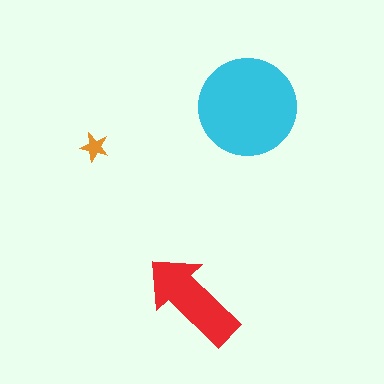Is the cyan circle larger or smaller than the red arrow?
Larger.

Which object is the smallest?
The orange star.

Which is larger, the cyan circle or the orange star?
The cyan circle.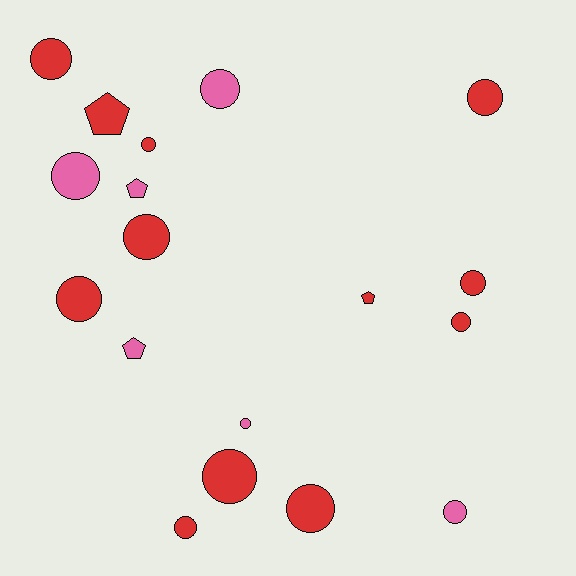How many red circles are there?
There are 10 red circles.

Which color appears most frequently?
Red, with 12 objects.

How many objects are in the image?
There are 18 objects.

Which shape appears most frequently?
Circle, with 14 objects.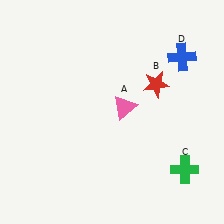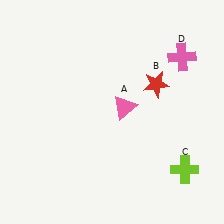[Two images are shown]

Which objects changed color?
C changed from green to lime. D changed from blue to pink.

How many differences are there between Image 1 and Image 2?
There are 2 differences between the two images.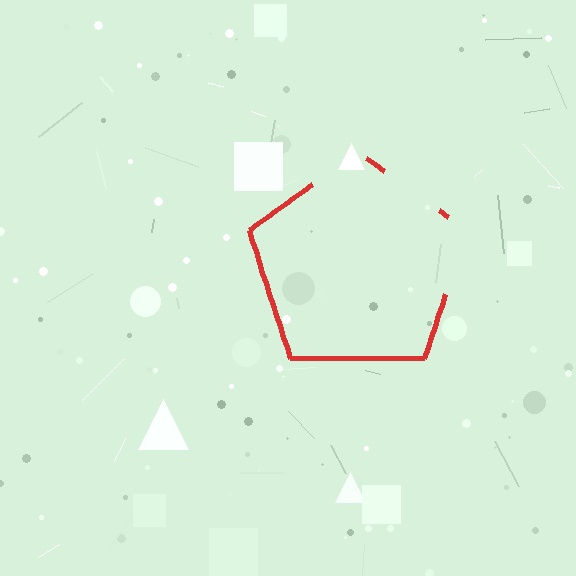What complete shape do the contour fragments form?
The contour fragments form a pentagon.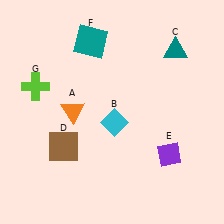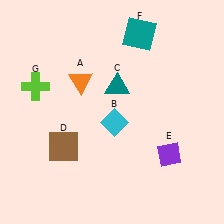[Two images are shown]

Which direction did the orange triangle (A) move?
The orange triangle (A) moved up.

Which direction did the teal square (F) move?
The teal square (F) moved right.